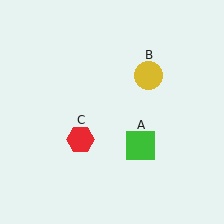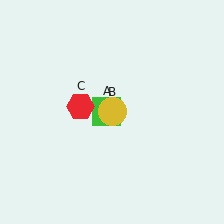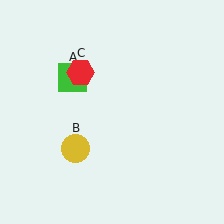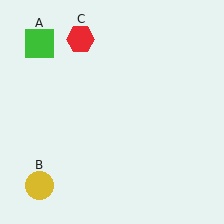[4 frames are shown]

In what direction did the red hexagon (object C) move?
The red hexagon (object C) moved up.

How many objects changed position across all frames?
3 objects changed position: green square (object A), yellow circle (object B), red hexagon (object C).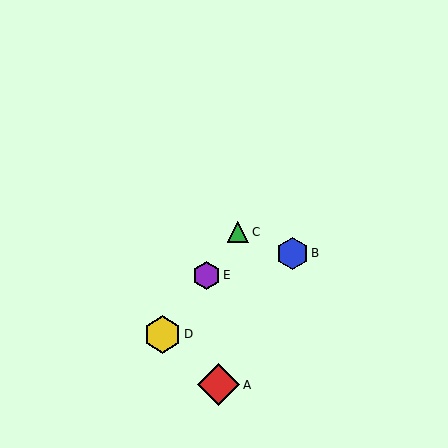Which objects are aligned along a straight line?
Objects C, D, E are aligned along a straight line.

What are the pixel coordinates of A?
Object A is at (219, 385).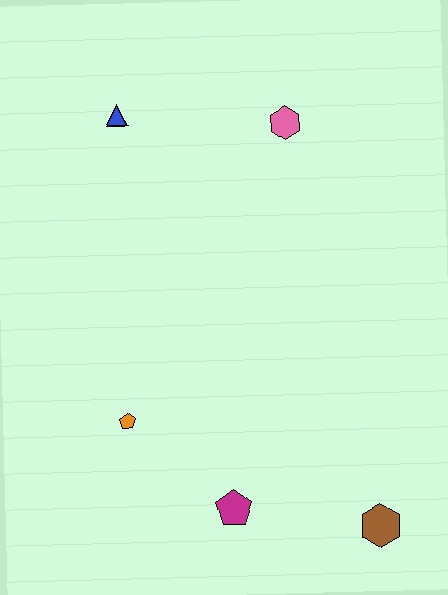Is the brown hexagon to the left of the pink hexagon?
No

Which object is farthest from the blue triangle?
The brown hexagon is farthest from the blue triangle.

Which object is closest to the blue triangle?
The pink hexagon is closest to the blue triangle.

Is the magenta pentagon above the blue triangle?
No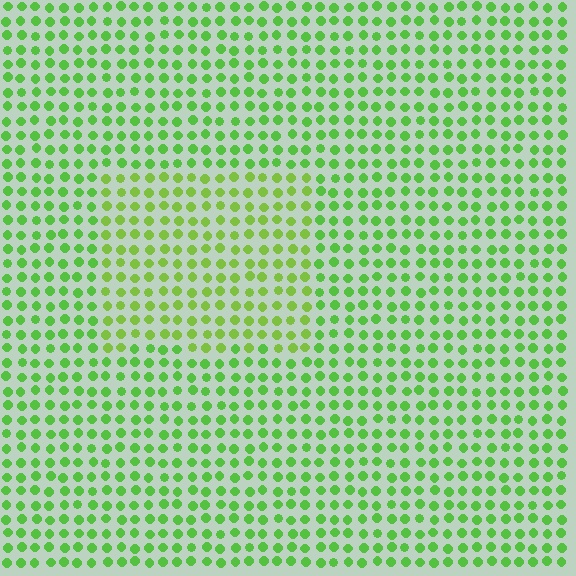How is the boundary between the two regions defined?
The boundary is defined purely by a slight shift in hue (about 19 degrees). Spacing, size, and orientation are identical on both sides.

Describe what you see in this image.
The image is filled with small lime elements in a uniform arrangement. A rectangle-shaped region is visible where the elements are tinted to a slightly different hue, forming a subtle color boundary.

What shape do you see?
I see a rectangle.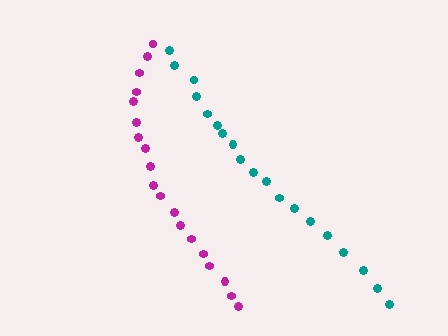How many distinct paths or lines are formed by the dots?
There are 2 distinct paths.